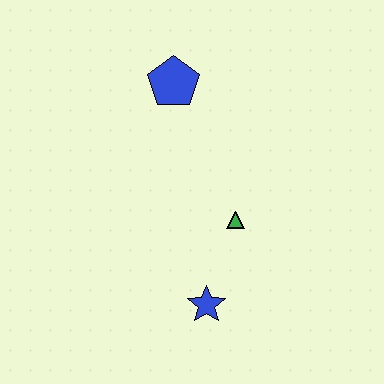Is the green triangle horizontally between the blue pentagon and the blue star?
No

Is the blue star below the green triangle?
Yes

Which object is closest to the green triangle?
The blue star is closest to the green triangle.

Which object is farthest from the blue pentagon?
The blue star is farthest from the blue pentagon.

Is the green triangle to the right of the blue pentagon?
Yes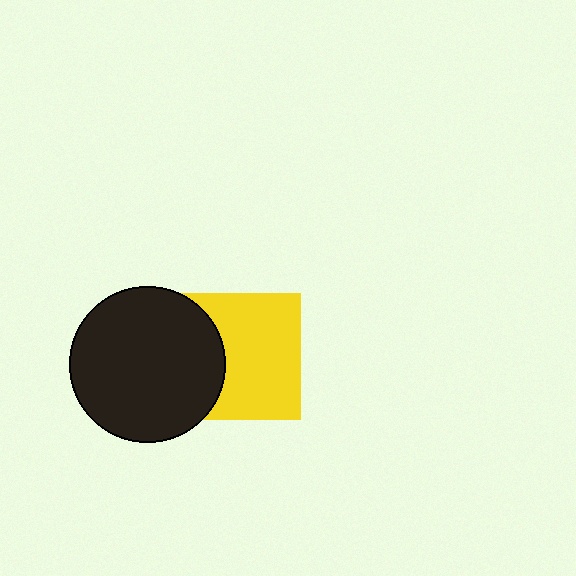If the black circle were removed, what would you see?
You would see the complete yellow square.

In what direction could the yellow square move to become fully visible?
The yellow square could move right. That would shift it out from behind the black circle entirely.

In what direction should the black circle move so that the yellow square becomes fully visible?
The black circle should move left. That is the shortest direction to clear the overlap and leave the yellow square fully visible.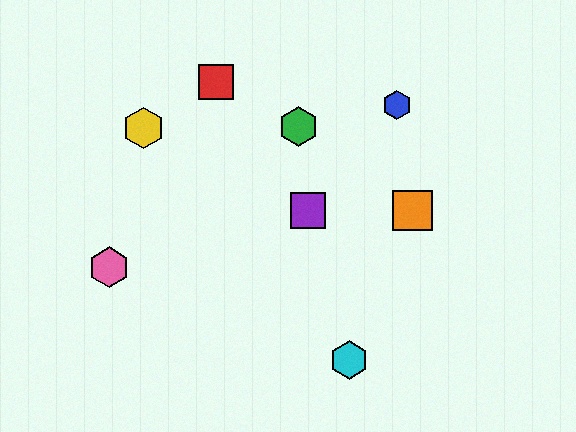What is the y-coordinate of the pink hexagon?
The pink hexagon is at y≈267.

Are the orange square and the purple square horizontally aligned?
Yes, both are at y≈210.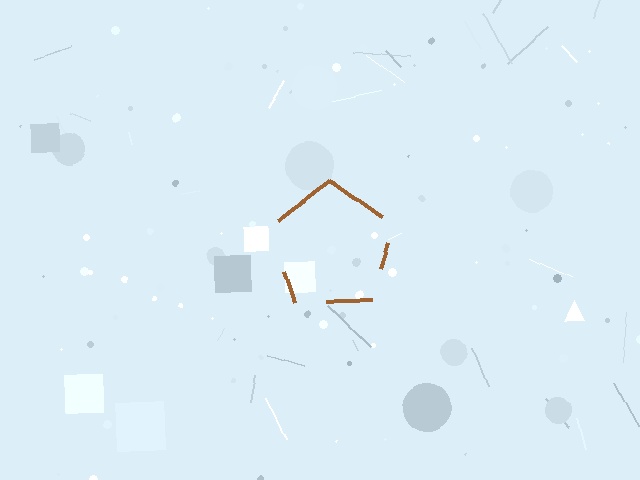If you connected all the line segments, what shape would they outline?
They would outline a pentagon.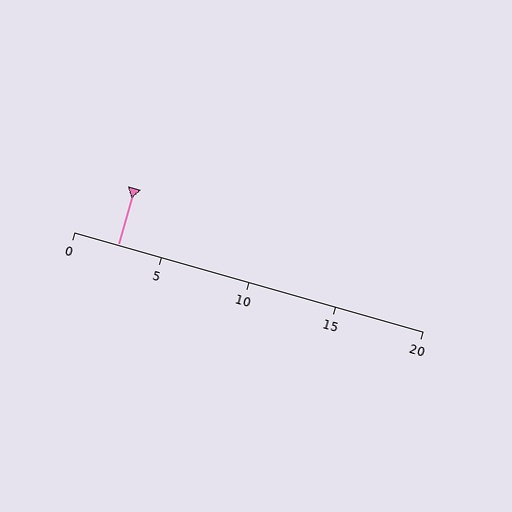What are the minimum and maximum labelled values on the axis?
The axis runs from 0 to 20.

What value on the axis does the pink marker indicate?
The marker indicates approximately 2.5.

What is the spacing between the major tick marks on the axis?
The major ticks are spaced 5 apart.